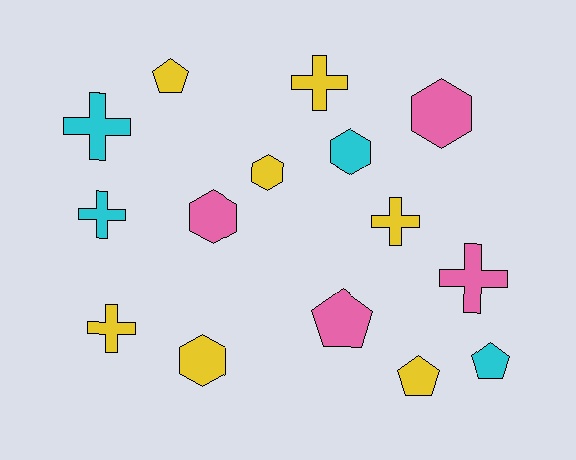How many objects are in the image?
There are 15 objects.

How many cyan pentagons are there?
There is 1 cyan pentagon.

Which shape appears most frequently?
Cross, with 6 objects.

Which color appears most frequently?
Yellow, with 7 objects.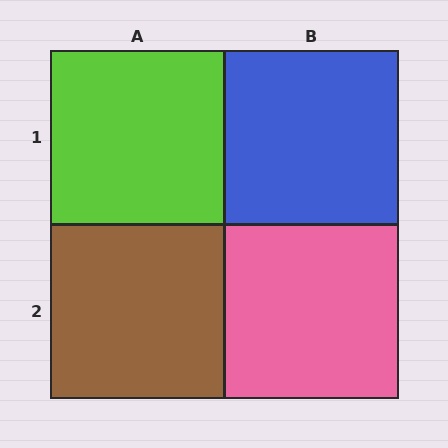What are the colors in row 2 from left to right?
Brown, pink.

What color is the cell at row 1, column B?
Blue.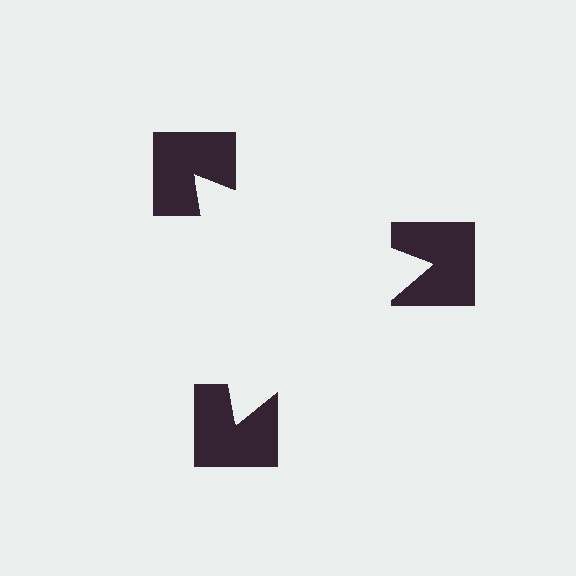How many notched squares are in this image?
There are 3 — one at each vertex of the illusory triangle.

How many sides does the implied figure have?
3 sides.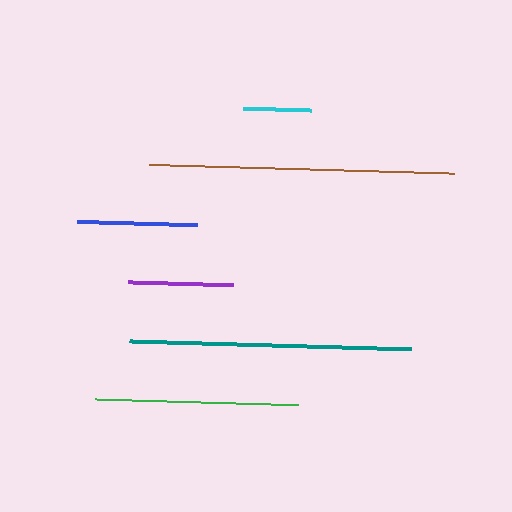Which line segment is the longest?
The brown line is the longest at approximately 306 pixels.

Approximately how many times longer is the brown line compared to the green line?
The brown line is approximately 1.5 times the length of the green line.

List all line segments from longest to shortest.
From longest to shortest: brown, teal, green, blue, purple, cyan.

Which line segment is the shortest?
The cyan line is the shortest at approximately 68 pixels.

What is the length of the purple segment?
The purple segment is approximately 105 pixels long.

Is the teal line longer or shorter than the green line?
The teal line is longer than the green line.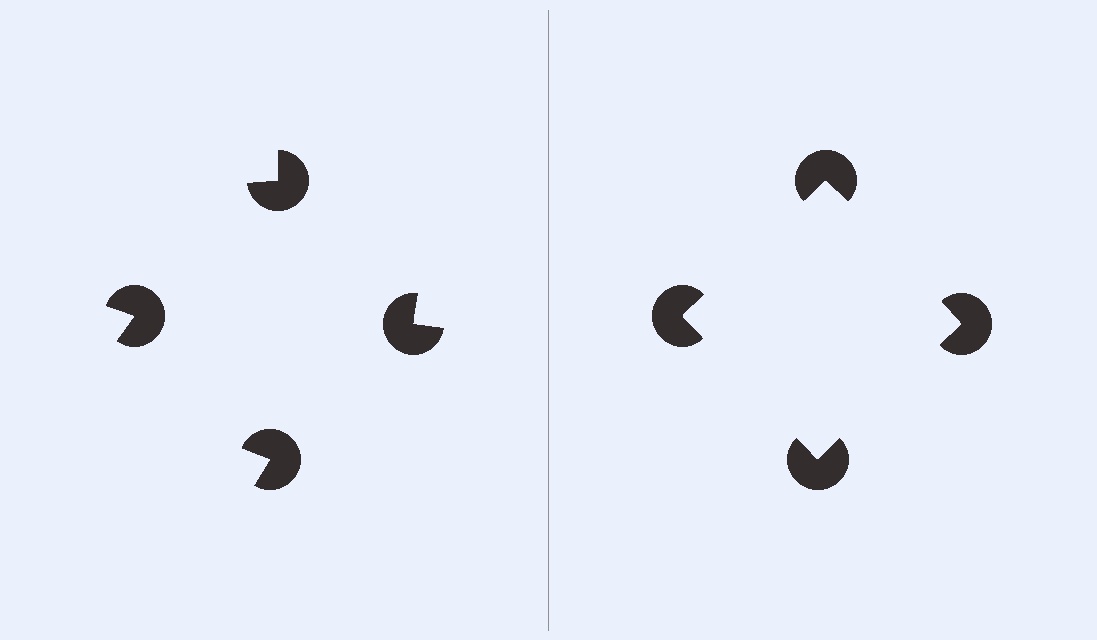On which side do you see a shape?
An illusory square appears on the right side. On the left side the wedge cuts are rotated, so no coherent shape forms.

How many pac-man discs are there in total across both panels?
8 — 4 on each side.